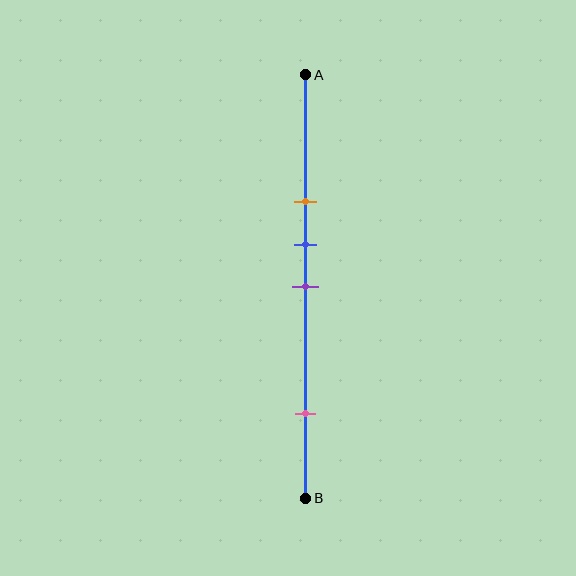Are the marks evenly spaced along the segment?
No, the marks are not evenly spaced.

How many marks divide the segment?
There are 4 marks dividing the segment.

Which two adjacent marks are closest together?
The blue and purple marks are the closest adjacent pair.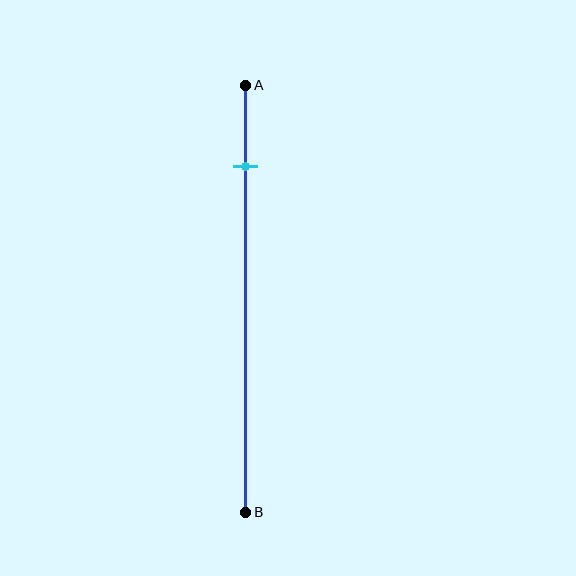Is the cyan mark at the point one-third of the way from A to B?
No, the mark is at about 20% from A, not at the 33% one-third point.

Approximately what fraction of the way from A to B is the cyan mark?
The cyan mark is approximately 20% of the way from A to B.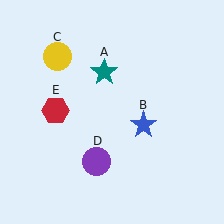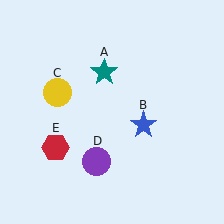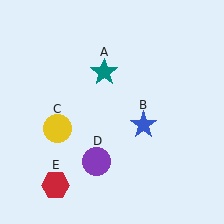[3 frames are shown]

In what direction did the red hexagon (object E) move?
The red hexagon (object E) moved down.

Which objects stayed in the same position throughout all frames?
Teal star (object A) and blue star (object B) and purple circle (object D) remained stationary.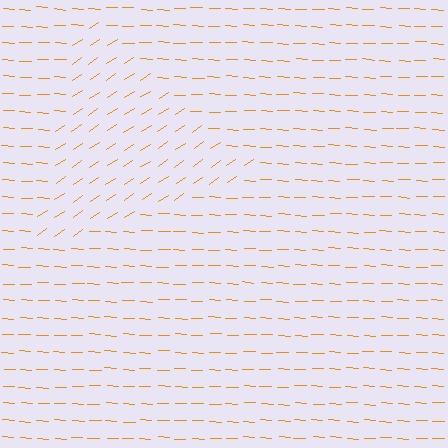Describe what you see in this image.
The image is filled with small orange line segments. A triangle region in the image has lines oriented differently from the surrounding lines, creating a visible texture boundary.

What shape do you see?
I see a triangle.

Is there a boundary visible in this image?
Yes, there is a texture boundary formed by a change in line orientation.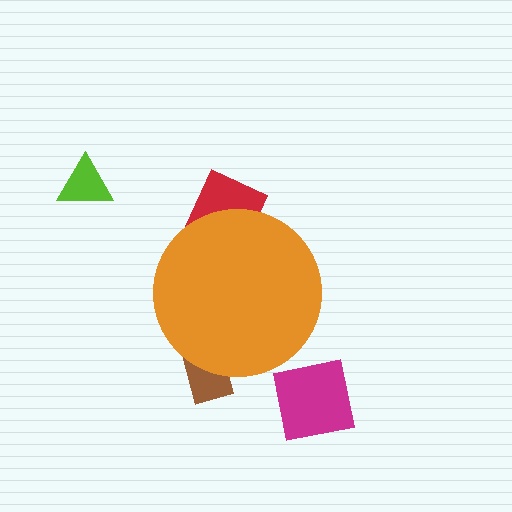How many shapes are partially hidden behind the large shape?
2 shapes are partially hidden.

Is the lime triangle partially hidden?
No, the lime triangle is fully visible.